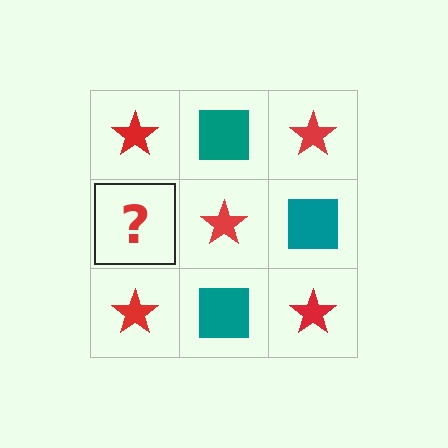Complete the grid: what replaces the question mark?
The question mark should be replaced with a teal square.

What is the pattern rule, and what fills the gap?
The rule is that it alternates red star and teal square in a checkerboard pattern. The gap should be filled with a teal square.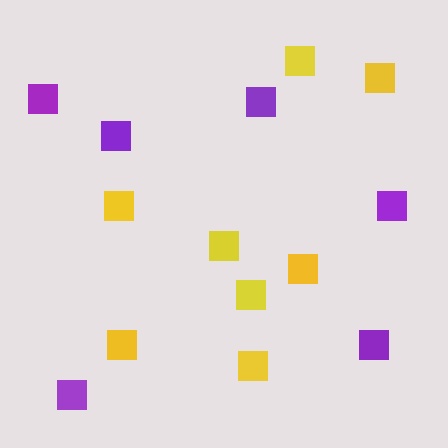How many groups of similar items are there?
There are 2 groups: one group of yellow squares (8) and one group of purple squares (6).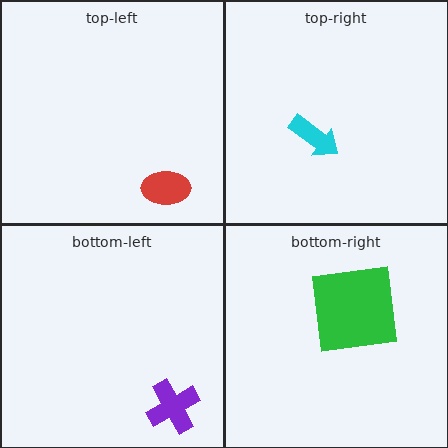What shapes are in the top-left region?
The red ellipse.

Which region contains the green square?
The bottom-right region.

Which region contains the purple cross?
The bottom-left region.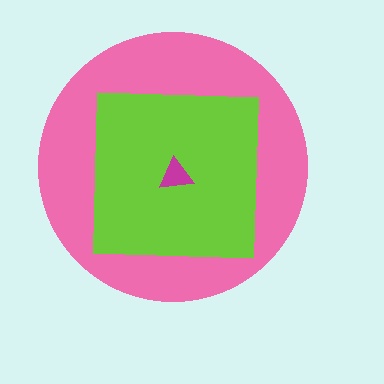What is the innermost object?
The magenta triangle.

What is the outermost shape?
The pink circle.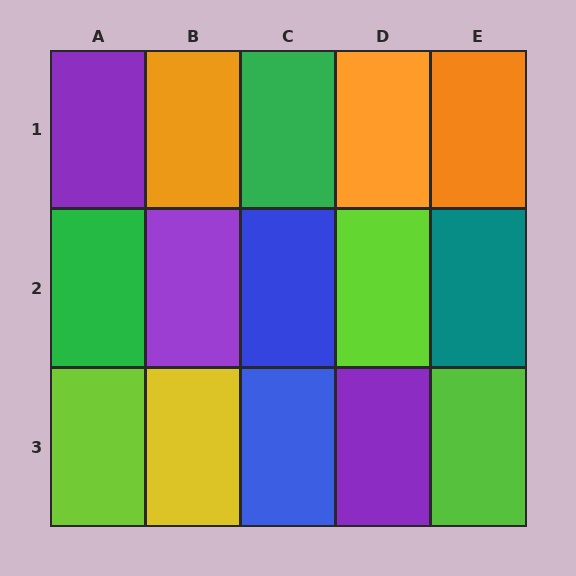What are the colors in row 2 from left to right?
Green, purple, blue, lime, teal.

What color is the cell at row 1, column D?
Orange.